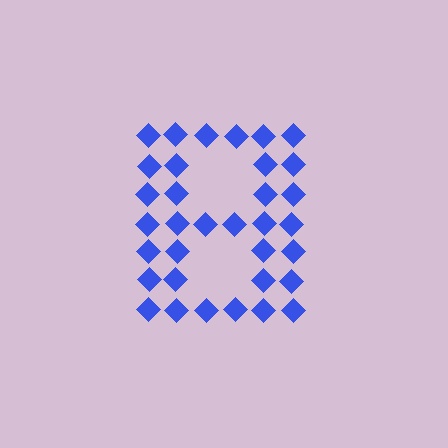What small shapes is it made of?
It is made of small diamonds.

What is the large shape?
The large shape is the letter B.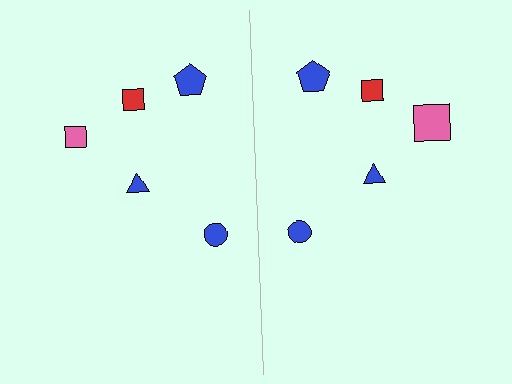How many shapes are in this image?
There are 10 shapes in this image.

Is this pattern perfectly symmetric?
No, the pattern is not perfectly symmetric. The pink square on the right side has a different size than its mirror counterpart.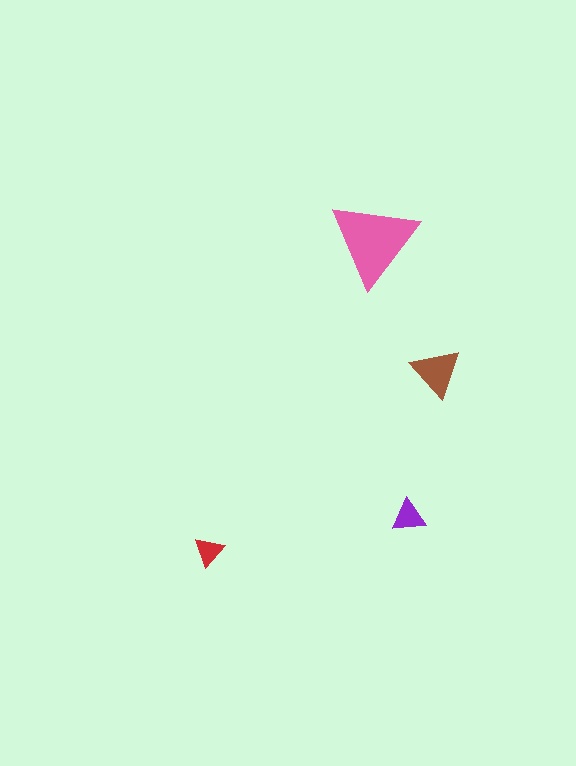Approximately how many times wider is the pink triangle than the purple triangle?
About 2.5 times wider.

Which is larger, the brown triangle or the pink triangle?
The pink one.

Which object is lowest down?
The red triangle is bottommost.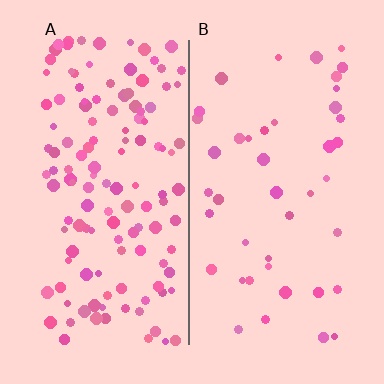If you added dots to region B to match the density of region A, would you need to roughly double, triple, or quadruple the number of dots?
Approximately triple.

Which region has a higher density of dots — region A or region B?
A (the left).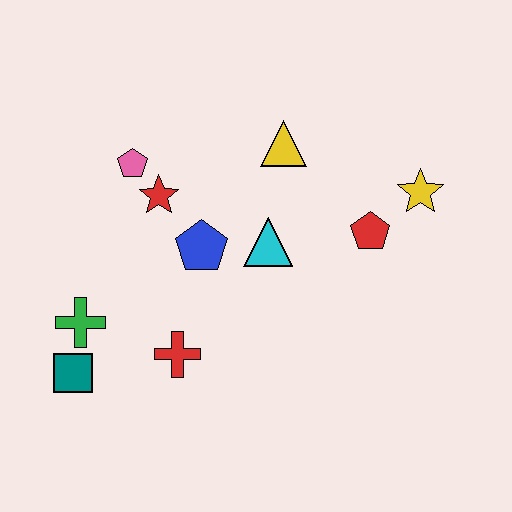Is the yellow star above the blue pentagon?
Yes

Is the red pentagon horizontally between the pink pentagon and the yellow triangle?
No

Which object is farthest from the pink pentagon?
The yellow star is farthest from the pink pentagon.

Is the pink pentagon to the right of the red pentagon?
No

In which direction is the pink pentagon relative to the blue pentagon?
The pink pentagon is above the blue pentagon.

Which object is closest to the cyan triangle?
The blue pentagon is closest to the cyan triangle.